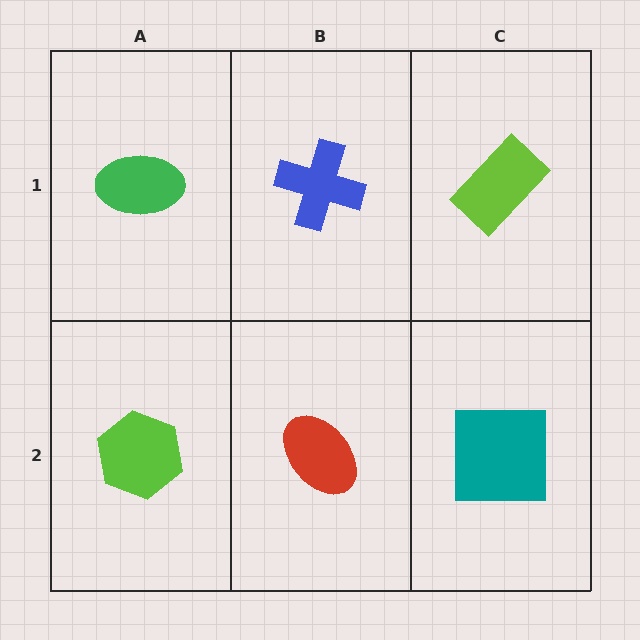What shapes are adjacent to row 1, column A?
A lime hexagon (row 2, column A), a blue cross (row 1, column B).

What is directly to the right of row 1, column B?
A lime rectangle.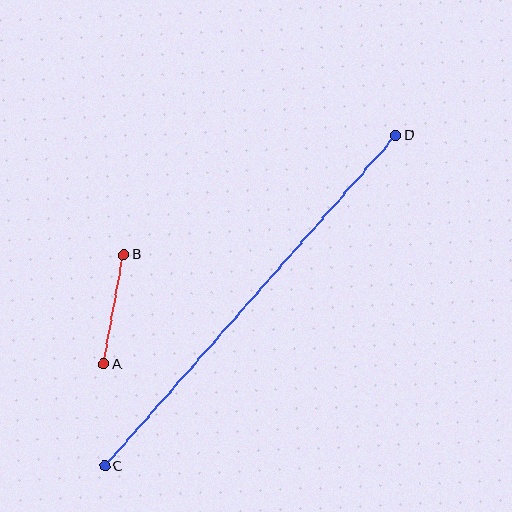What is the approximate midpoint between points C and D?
The midpoint is at approximately (250, 301) pixels.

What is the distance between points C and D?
The distance is approximately 441 pixels.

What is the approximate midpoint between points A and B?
The midpoint is at approximately (114, 309) pixels.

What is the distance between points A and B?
The distance is approximately 111 pixels.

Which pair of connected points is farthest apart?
Points C and D are farthest apart.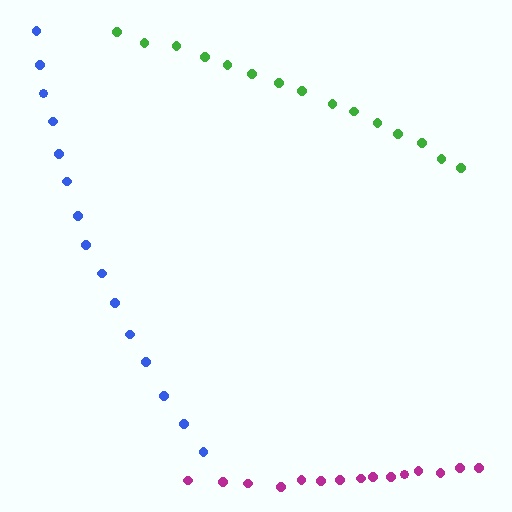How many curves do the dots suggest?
There are 3 distinct paths.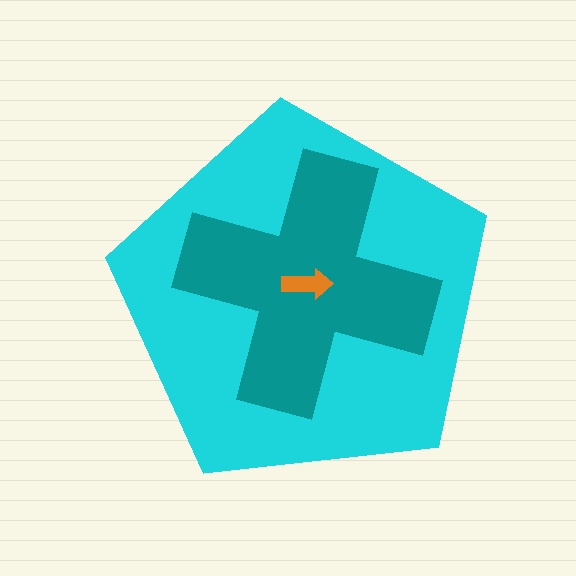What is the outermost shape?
The cyan pentagon.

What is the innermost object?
The orange arrow.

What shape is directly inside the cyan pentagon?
The teal cross.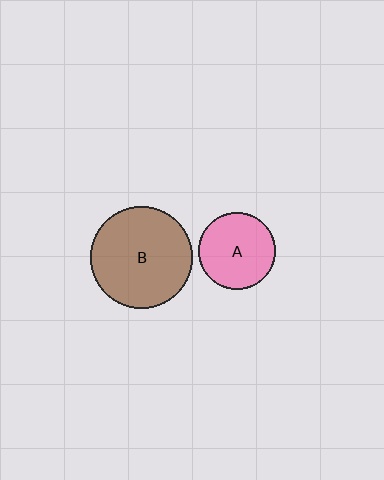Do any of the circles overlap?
No, none of the circles overlap.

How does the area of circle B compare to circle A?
Approximately 1.7 times.